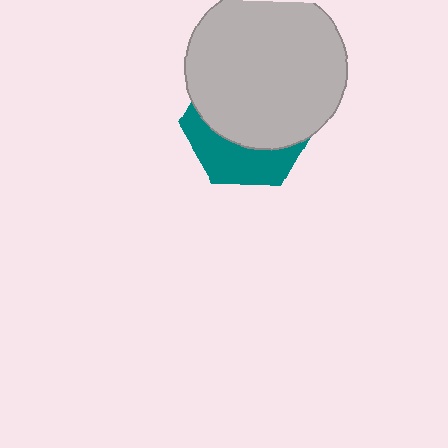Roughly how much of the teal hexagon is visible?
A small part of it is visible (roughly 36%).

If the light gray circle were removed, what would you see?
You would see the complete teal hexagon.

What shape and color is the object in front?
The object in front is a light gray circle.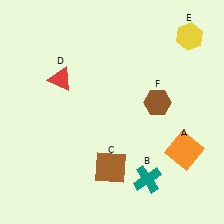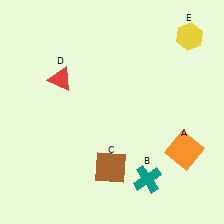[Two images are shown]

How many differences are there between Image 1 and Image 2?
There is 1 difference between the two images.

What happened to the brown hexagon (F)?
The brown hexagon (F) was removed in Image 2. It was in the top-right area of Image 1.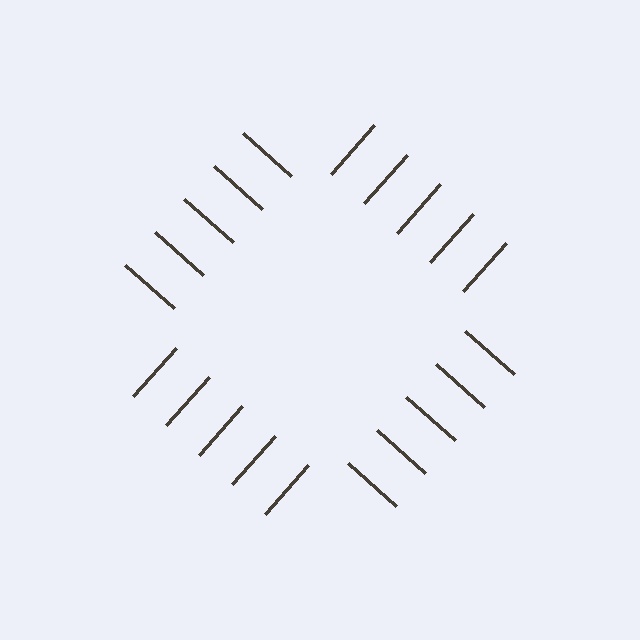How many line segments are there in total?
20 — 5 along each of the 4 edges.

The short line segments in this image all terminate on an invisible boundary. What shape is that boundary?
An illusory square — the line segments terminate on its edges but no continuous stroke is drawn.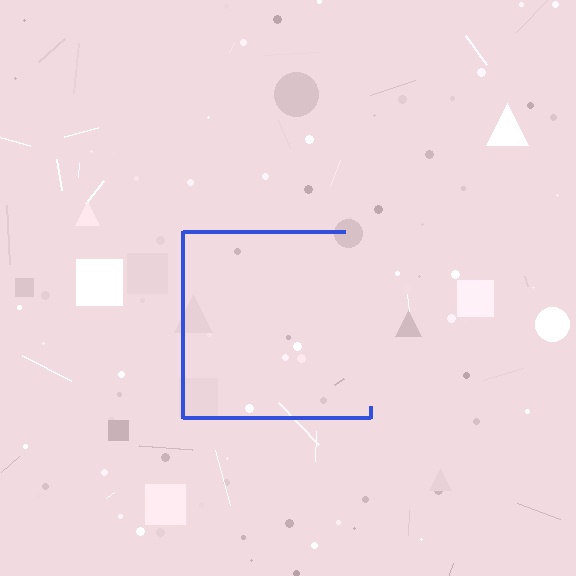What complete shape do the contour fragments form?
The contour fragments form a square.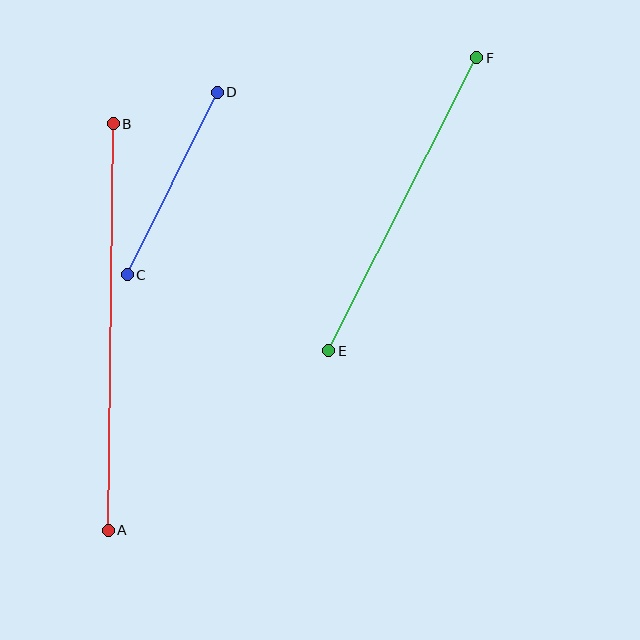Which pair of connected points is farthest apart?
Points A and B are farthest apart.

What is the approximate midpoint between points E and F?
The midpoint is at approximately (403, 204) pixels.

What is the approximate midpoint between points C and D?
The midpoint is at approximately (172, 184) pixels.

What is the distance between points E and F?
The distance is approximately 328 pixels.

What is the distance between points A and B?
The distance is approximately 407 pixels.